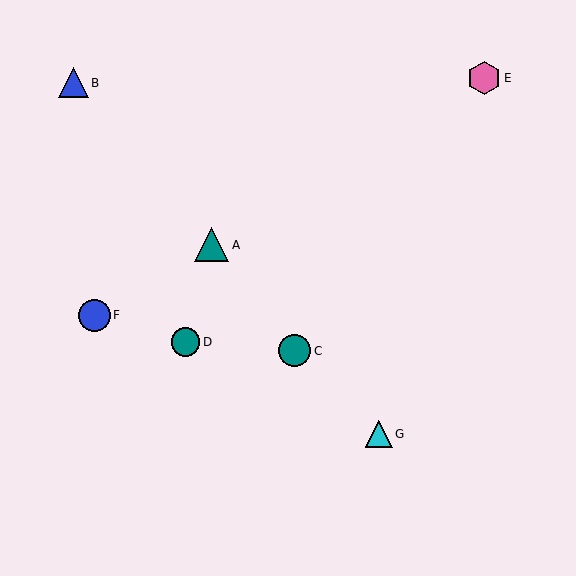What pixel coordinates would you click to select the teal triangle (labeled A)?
Click at (211, 245) to select the teal triangle A.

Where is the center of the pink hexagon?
The center of the pink hexagon is at (484, 78).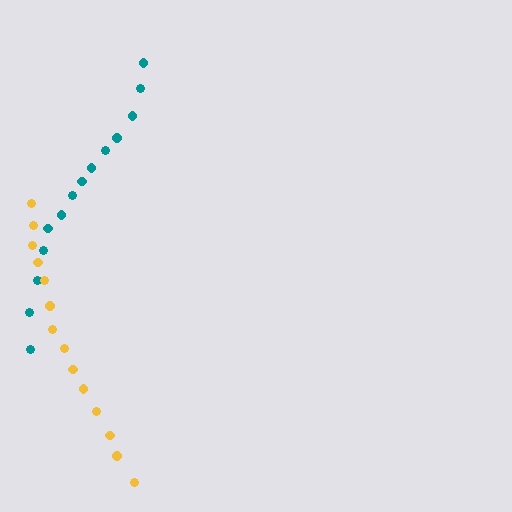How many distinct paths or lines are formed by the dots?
There are 2 distinct paths.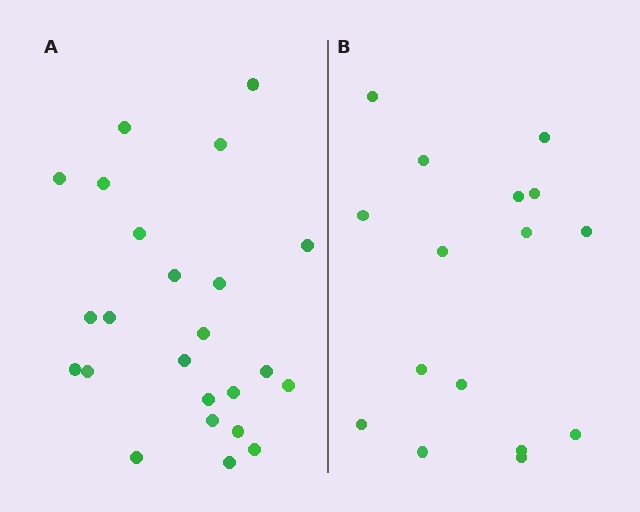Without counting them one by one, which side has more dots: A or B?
Region A (the left region) has more dots.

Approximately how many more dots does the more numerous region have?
Region A has roughly 8 or so more dots than region B.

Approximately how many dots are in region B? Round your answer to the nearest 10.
About 20 dots. (The exact count is 16, which rounds to 20.)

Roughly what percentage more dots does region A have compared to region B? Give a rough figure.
About 50% more.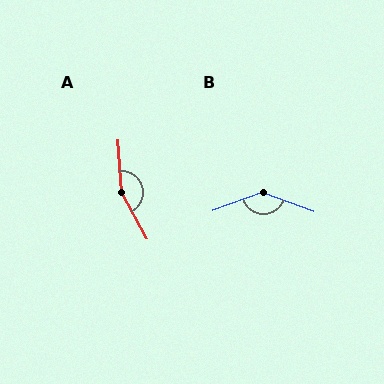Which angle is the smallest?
B, at approximately 139 degrees.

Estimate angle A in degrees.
Approximately 155 degrees.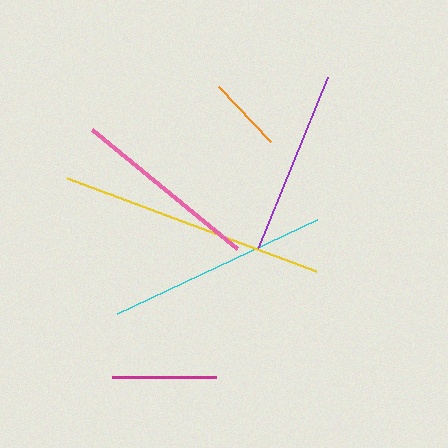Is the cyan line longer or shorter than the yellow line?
The yellow line is longer than the cyan line.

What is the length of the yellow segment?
The yellow segment is approximately 265 pixels long.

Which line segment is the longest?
The yellow line is the longest at approximately 265 pixels.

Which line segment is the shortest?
The orange line is the shortest at approximately 76 pixels.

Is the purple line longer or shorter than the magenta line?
The purple line is longer than the magenta line.